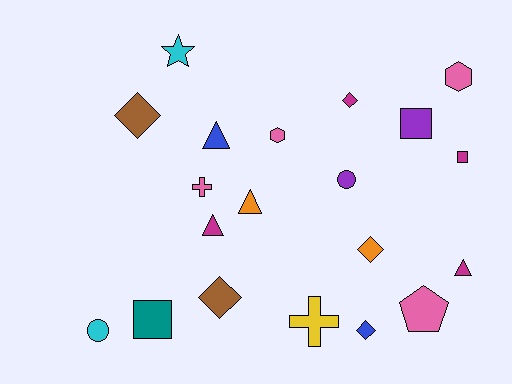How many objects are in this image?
There are 20 objects.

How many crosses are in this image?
There are 2 crosses.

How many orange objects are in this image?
There are 2 orange objects.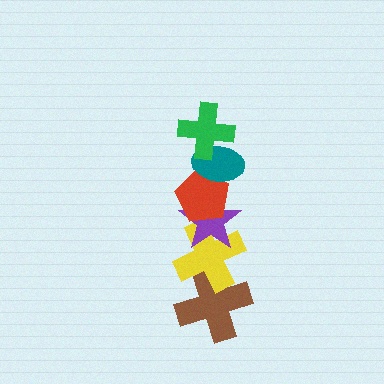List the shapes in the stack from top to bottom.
From top to bottom: the green cross, the teal ellipse, the red pentagon, the purple star, the yellow cross, the brown cross.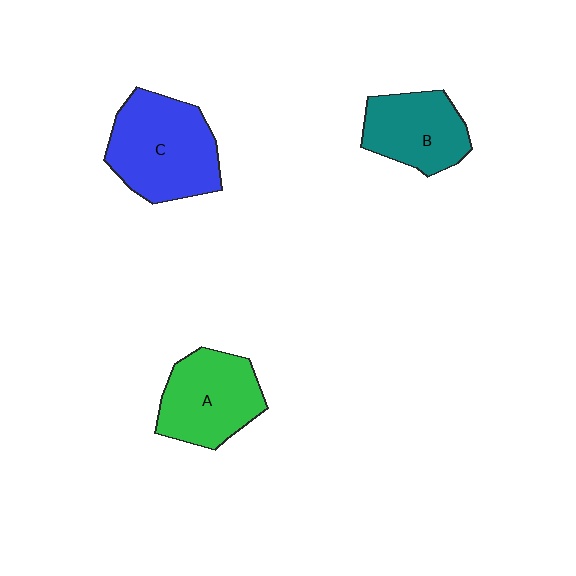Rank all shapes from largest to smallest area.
From largest to smallest: C (blue), A (green), B (teal).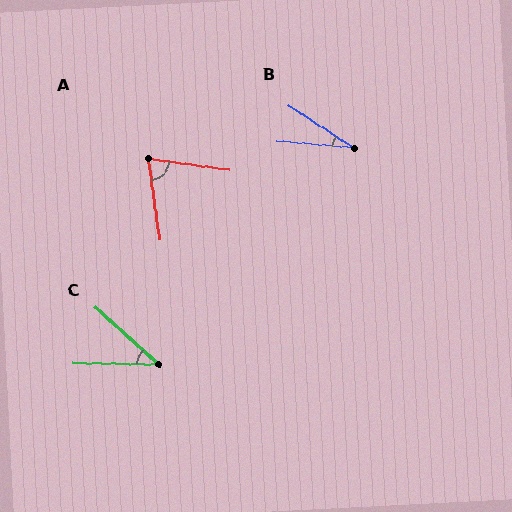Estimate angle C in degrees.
Approximately 41 degrees.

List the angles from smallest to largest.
B (28°), C (41°), A (75°).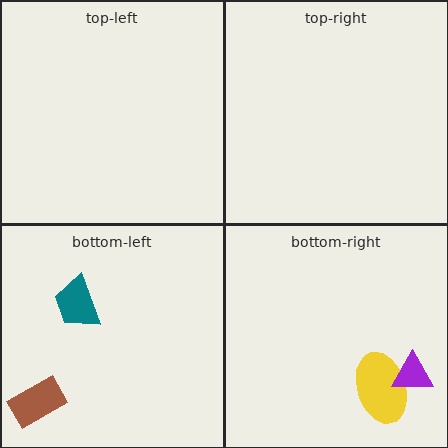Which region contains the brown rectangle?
The bottom-left region.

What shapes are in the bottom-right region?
The yellow ellipse, the purple triangle.